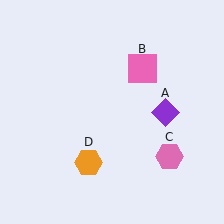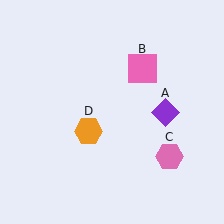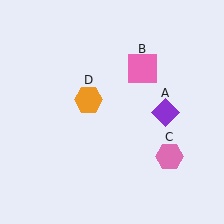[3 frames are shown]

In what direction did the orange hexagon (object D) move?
The orange hexagon (object D) moved up.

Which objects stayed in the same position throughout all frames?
Purple diamond (object A) and pink square (object B) and pink hexagon (object C) remained stationary.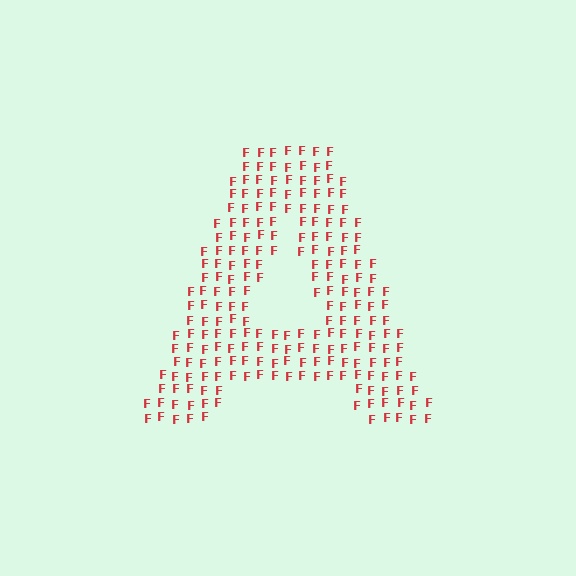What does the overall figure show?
The overall figure shows the letter A.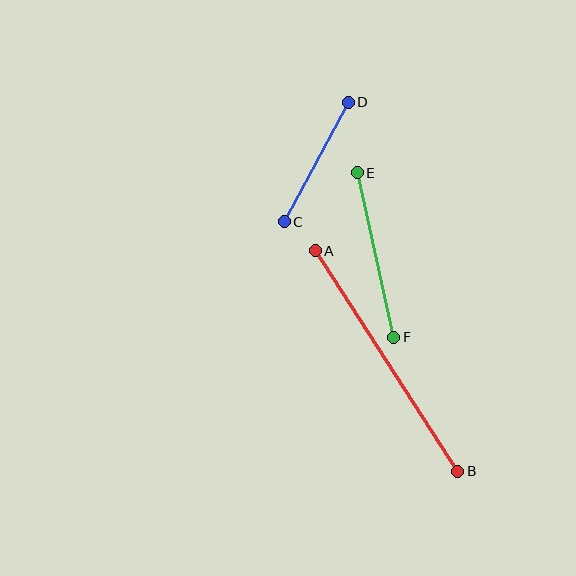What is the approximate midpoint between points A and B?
The midpoint is at approximately (387, 361) pixels.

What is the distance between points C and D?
The distance is approximately 135 pixels.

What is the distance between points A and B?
The distance is approximately 263 pixels.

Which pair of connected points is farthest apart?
Points A and B are farthest apart.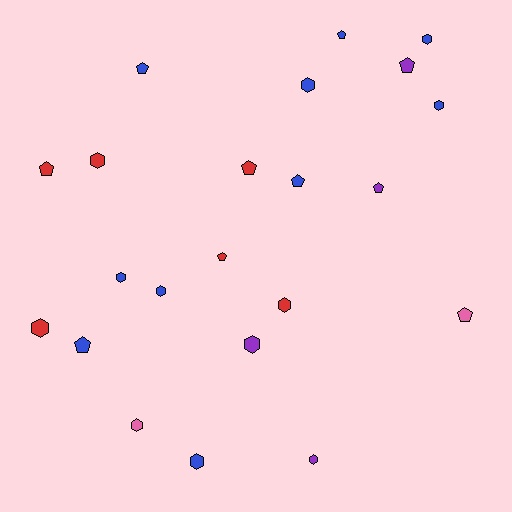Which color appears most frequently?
Blue, with 10 objects.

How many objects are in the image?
There are 22 objects.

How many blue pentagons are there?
There are 4 blue pentagons.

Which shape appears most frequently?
Hexagon, with 12 objects.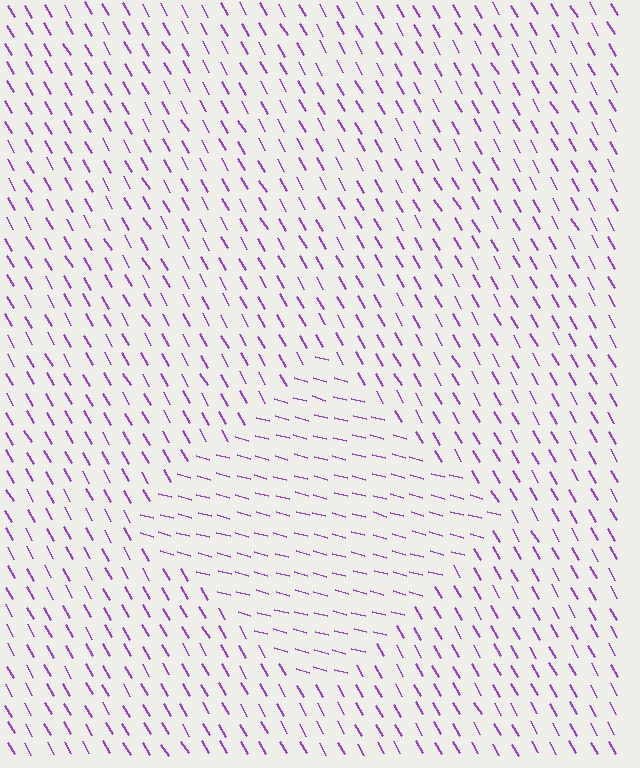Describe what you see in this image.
The image is filled with small purple line segments. A diamond region in the image has lines oriented differently from the surrounding lines, creating a visible texture boundary.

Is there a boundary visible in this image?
Yes, there is a texture boundary formed by a change in line orientation.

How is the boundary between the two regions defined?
The boundary is defined purely by a change in line orientation (approximately 45 degrees difference). All lines are the same color and thickness.